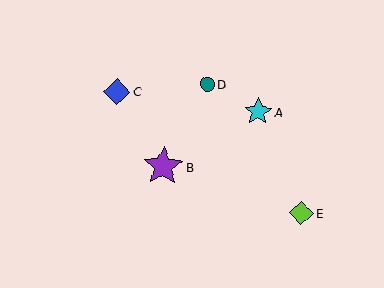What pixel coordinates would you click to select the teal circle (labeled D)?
Click at (207, 84) to select the teal circle D.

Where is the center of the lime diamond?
The center of the lime diamond is at (301, 213).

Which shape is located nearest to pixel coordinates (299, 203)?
The lime diamond (labeled E) at (301, 213) is nearest to that location.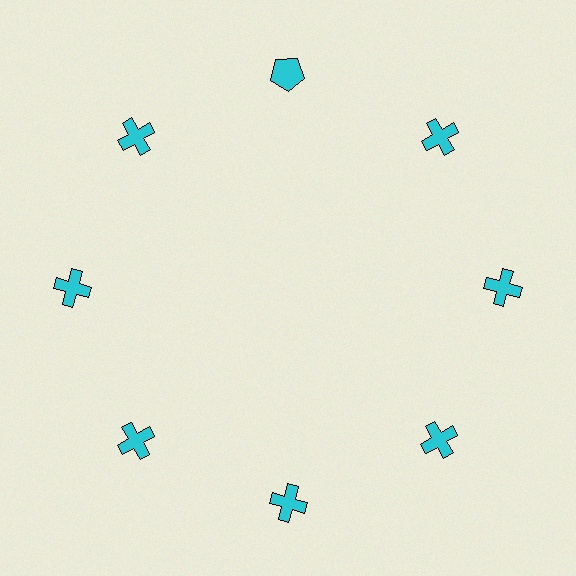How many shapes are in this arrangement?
There are 8 shapes arranged in a ring pattern.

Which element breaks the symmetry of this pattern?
The cyan pentagon at roughly the 12 o'clock position breaks the symmetry. All other shapes are cyan crosses.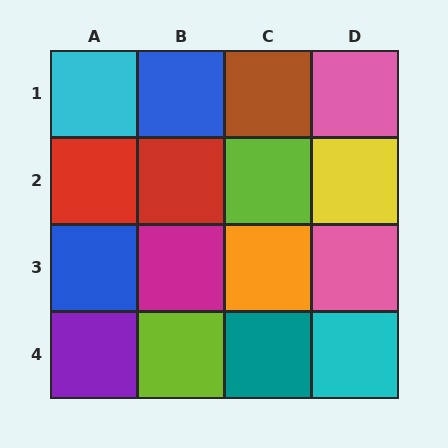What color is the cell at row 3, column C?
Orange.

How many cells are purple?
1 cell is purple.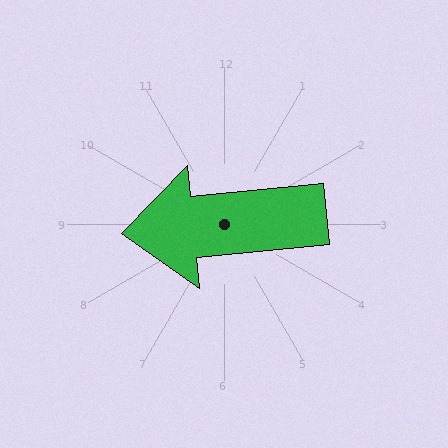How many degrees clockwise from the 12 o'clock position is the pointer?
Approximately 264 degrees.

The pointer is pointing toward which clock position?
Roughly 9 o'clock.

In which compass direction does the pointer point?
West.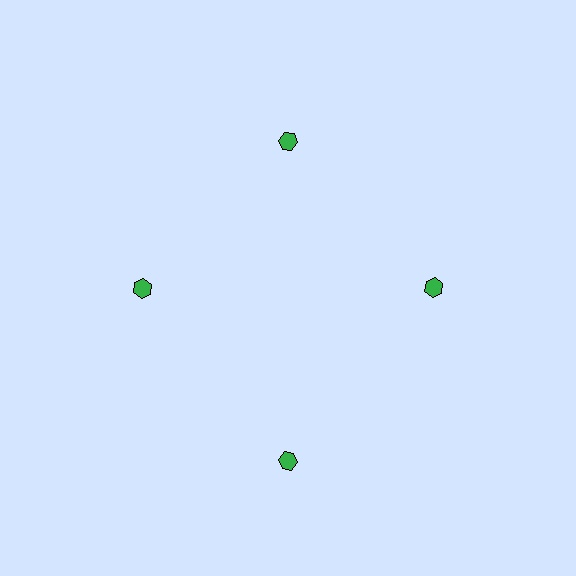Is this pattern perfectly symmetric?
No. The 4 green hexagons are arranged in a ring, but one element near the 6 o'clock position is pushed outward from the center, breaking the 4-fold rotational symmetry.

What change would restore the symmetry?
The symmetry would be restored by moving it inward, back onto the ring so that all 4 hexagons sit at equal angles and equal distance from the center.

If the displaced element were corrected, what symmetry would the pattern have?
It would have 4-fold rotational symmetry — the pattern would map onto itself every 90 degrees.